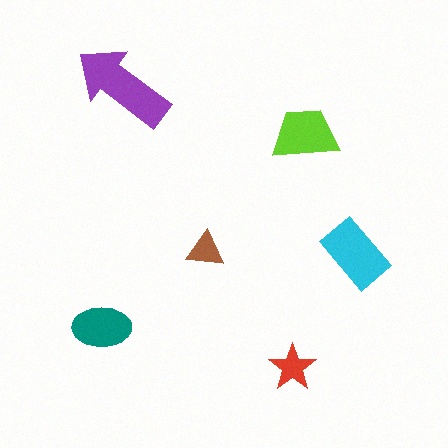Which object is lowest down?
The red star is bottommost.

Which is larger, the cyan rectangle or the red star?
The cyan rectangle.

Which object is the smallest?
The brown triangle.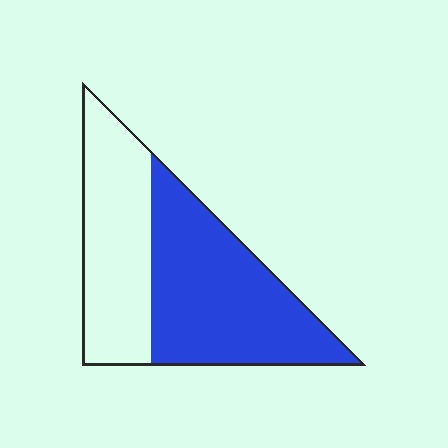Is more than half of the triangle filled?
Yes.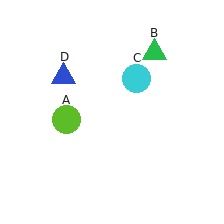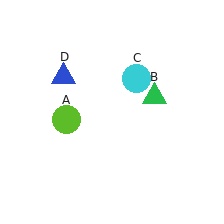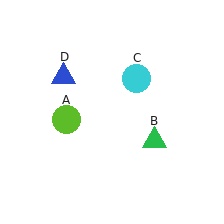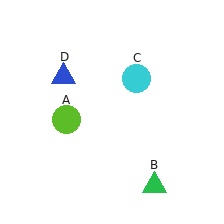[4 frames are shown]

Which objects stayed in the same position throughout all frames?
Lime circle (object A) and cyan circle (object C) and blue triangle (object D) remained stationary.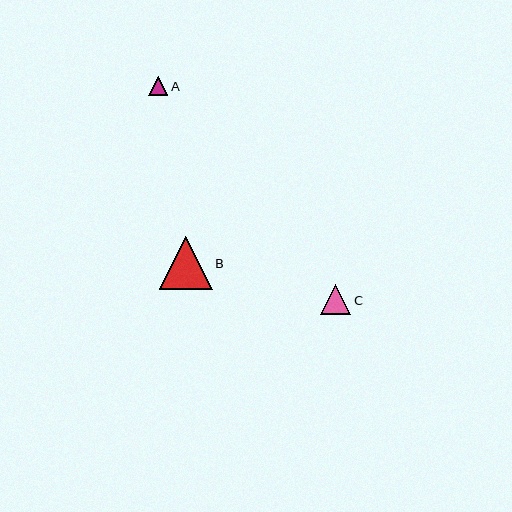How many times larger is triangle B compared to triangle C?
Triangle B is approximately 1.8 times the size of triangle C.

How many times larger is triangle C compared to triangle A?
Triangle C is approximately 1.6 times the size of triangle A.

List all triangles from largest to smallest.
From largest to smallest: B, C, A.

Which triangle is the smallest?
Triangle A is the smallest with a size of approximately 19 pixels.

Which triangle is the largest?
Triangle B is the largest with a size of approximately 53 pixels.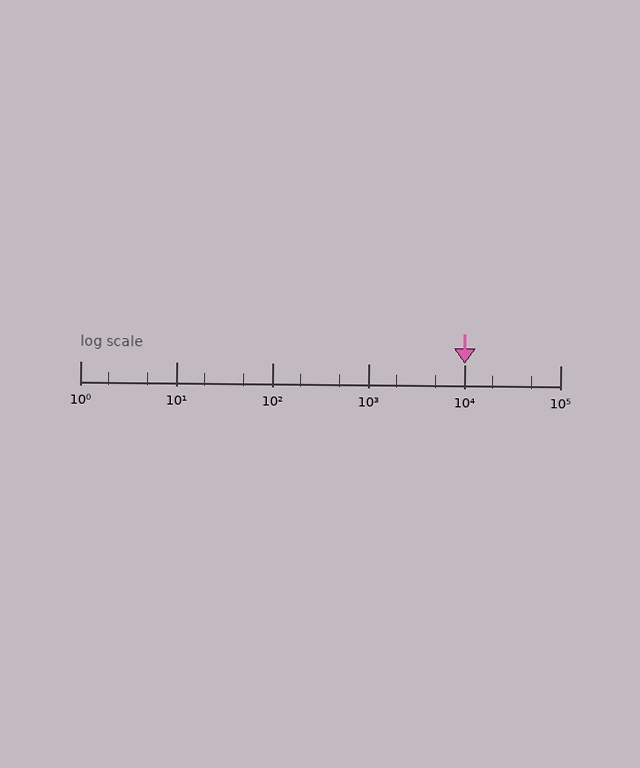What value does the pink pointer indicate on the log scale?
The pointer indicates approximately 10000.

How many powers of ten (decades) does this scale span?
The scale spans 5 decades, from 1 to 100000.